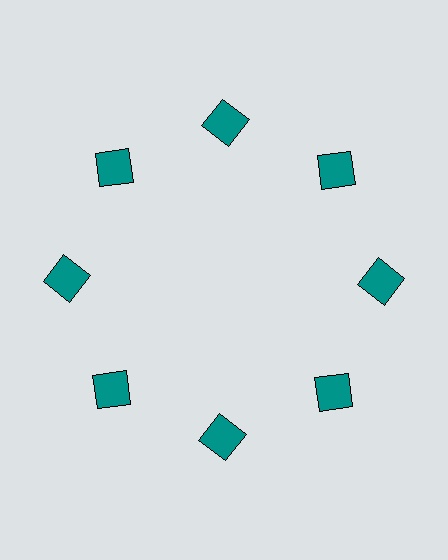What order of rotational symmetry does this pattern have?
This pattern has 8-fold rotational symmetry.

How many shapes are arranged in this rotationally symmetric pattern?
There are 8 shapes, arranged in 8 groups of 1.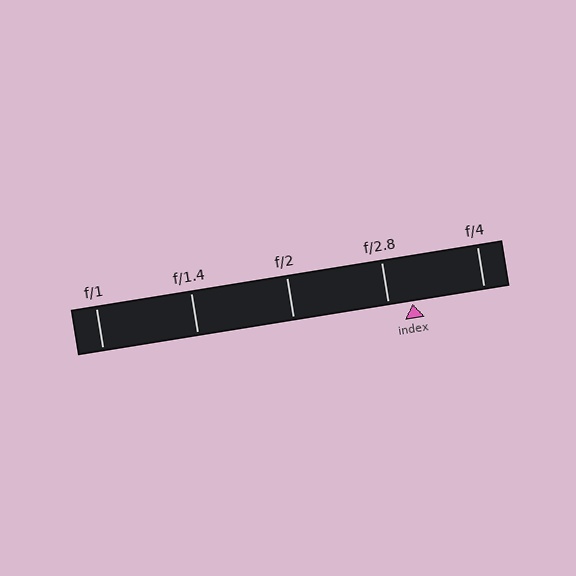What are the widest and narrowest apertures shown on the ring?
The widest aperture shown is f/1 and the narrowest is f/4.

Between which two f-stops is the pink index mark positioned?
The index mark is between f/2.8 and f/4.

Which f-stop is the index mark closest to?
The index mark is closest to f/2.8.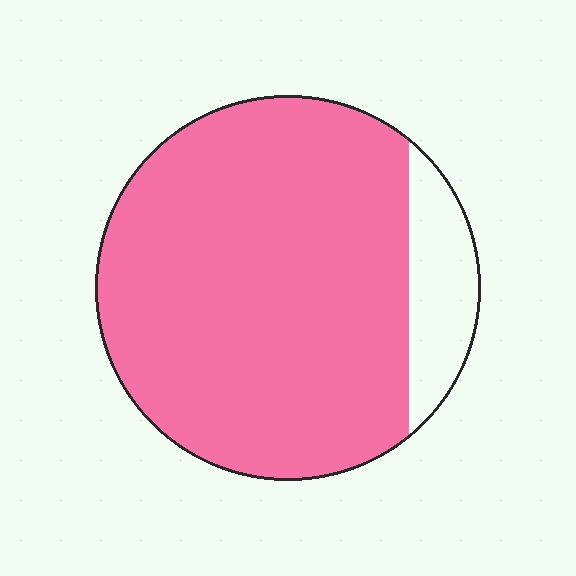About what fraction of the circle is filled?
About seven eighths (7/8).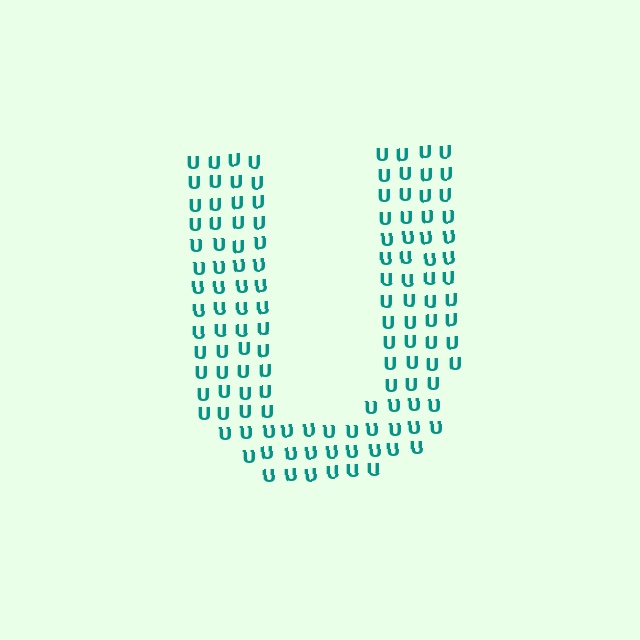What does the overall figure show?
The overall figure shows the letter U.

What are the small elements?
The small elements are letter U's.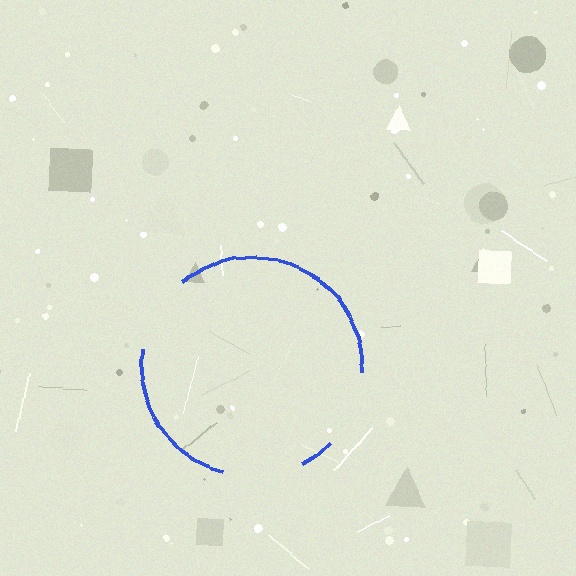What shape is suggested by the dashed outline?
The dashed outline suggests a circle.